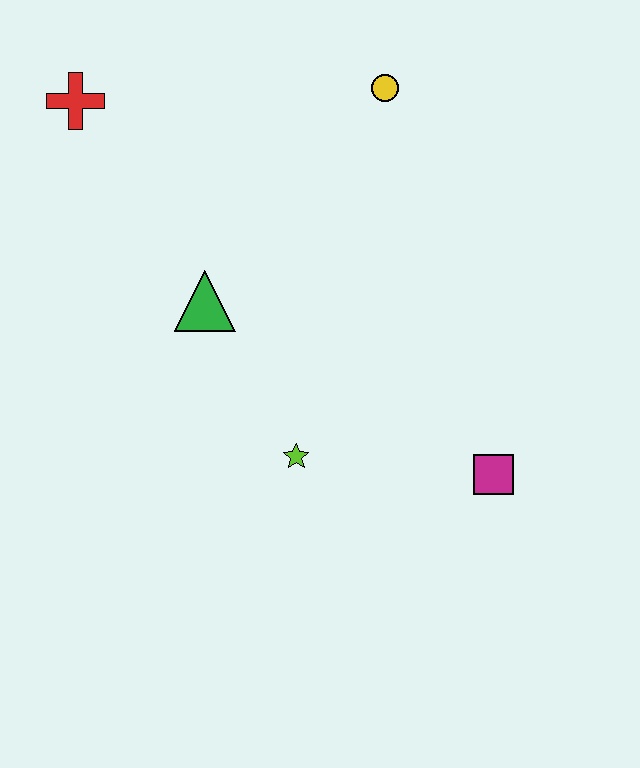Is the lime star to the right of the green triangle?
Yes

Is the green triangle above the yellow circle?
No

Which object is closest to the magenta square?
The lime star is closest to the magenta square.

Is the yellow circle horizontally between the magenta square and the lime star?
Yes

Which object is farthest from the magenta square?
The red cross is farthest from the magenta square.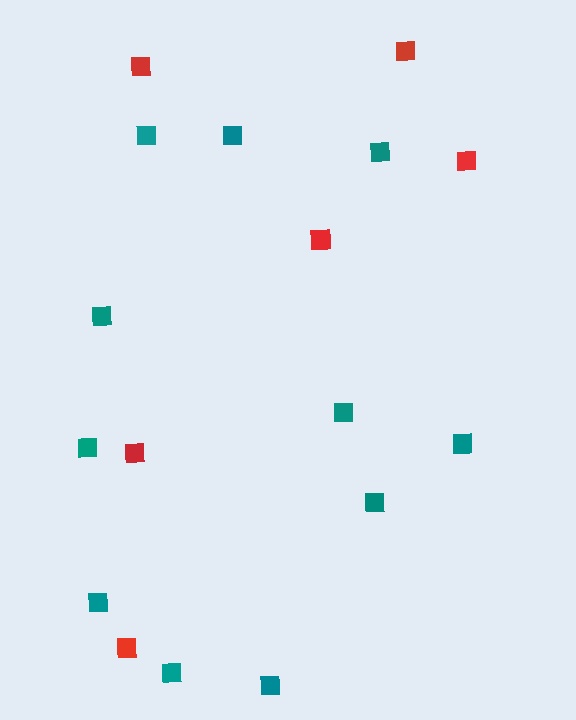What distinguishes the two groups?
There are 2 groups: one group of red squares (6) and one group of teal squares (11).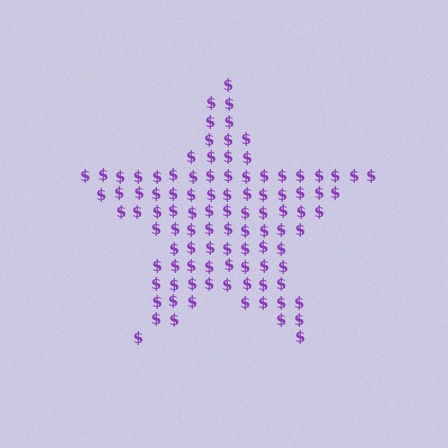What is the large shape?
The large shape is a star.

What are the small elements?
The small elements are dollar signs.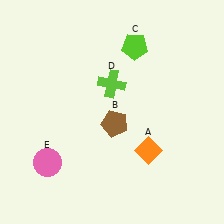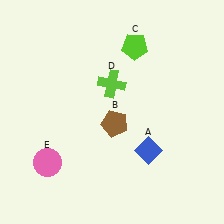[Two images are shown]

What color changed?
The diamond (A) changed from orange in Image 1 to blue in Image 2.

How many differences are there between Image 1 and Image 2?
There is 1 difference between the two images.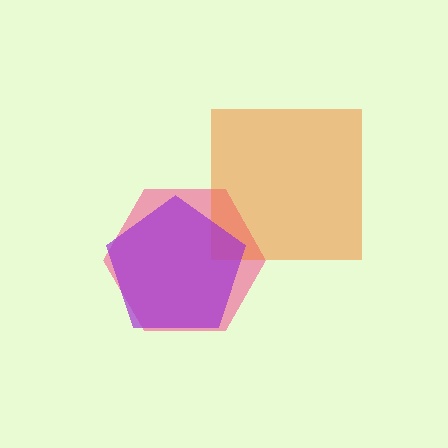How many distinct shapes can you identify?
There are 3 distinct shapes: a pink hexagon, an orange square, a purple pentagon.